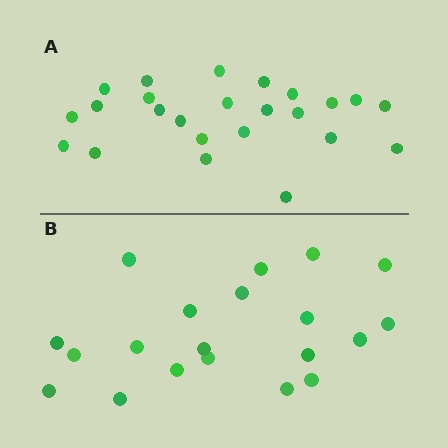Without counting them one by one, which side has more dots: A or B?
Region A (the top region) has more dots.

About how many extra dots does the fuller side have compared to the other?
Region A has about 4 more dots than region B.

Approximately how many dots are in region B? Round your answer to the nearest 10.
About 20 dots.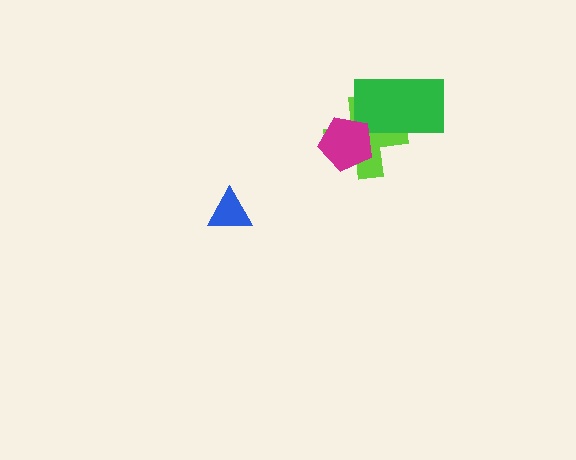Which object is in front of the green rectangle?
The magenta pentagon is in front of the green rectangle.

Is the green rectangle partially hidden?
Yes, it is partially covered by another shape.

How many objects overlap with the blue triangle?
0 objects overlap with the blue triangle.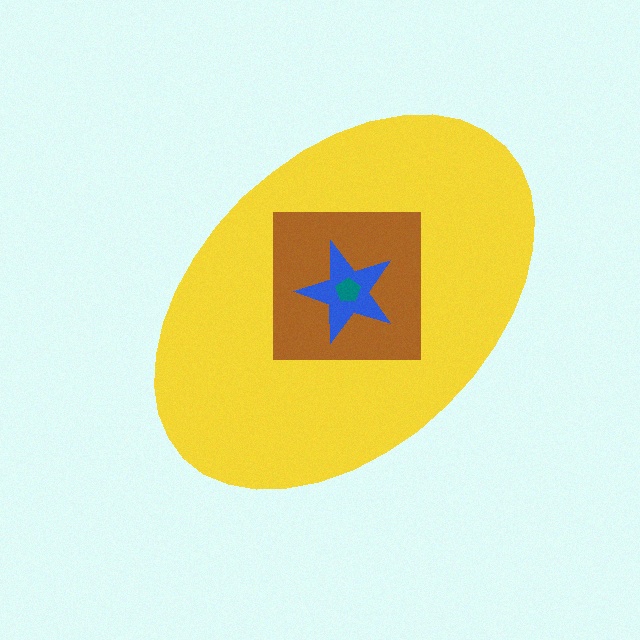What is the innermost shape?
The teal pentagon.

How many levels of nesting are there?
4.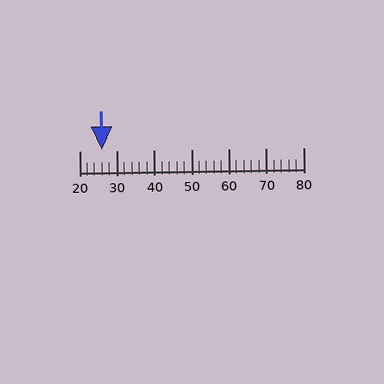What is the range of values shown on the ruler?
The ruler shows values from 20 to 80.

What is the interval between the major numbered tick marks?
The major tick marks are spaced 10 units apart.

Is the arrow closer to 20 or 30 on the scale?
The arrow is closer to 30.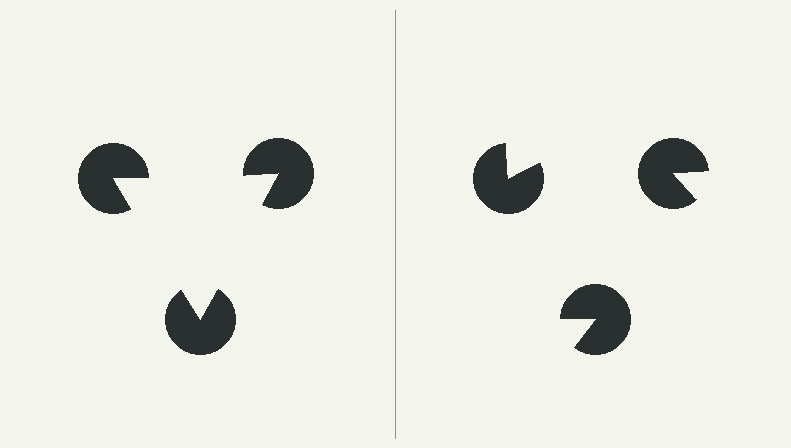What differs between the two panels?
The pac-man discs are positioned identically on both sides; only the wedge orientations differ. On the left they align to a triangle; on the right they are misaligned.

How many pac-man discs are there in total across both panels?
6 — 3 on each side.